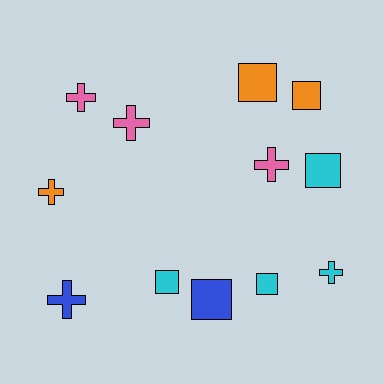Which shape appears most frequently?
Cross, with 6 objects.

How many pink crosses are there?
There are 3 pink crosses.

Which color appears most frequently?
Cyan, with 4 objects.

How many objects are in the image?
There are 12 objects.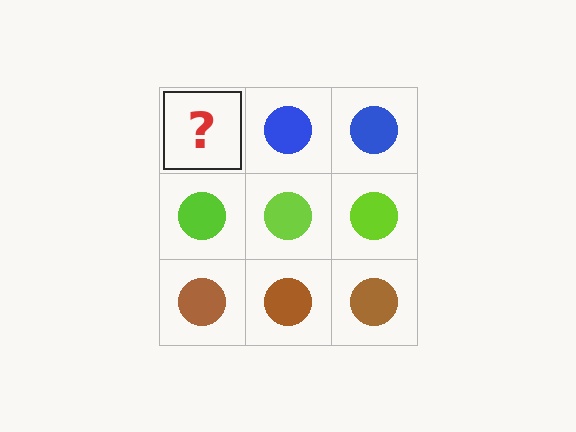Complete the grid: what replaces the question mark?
The question mark should be replaced with a blue circle.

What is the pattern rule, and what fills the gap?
The rule is that each row has a consistent color. The gap should be filled with a blue circle.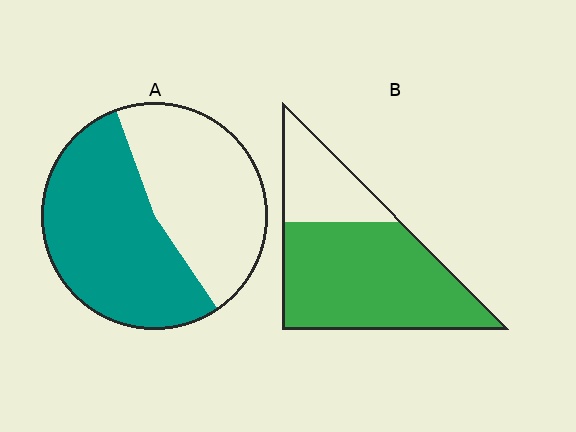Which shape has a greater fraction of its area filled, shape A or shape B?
Shape B.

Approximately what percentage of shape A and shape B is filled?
A is approximately 55% and B is approximately 70%.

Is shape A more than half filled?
Yes.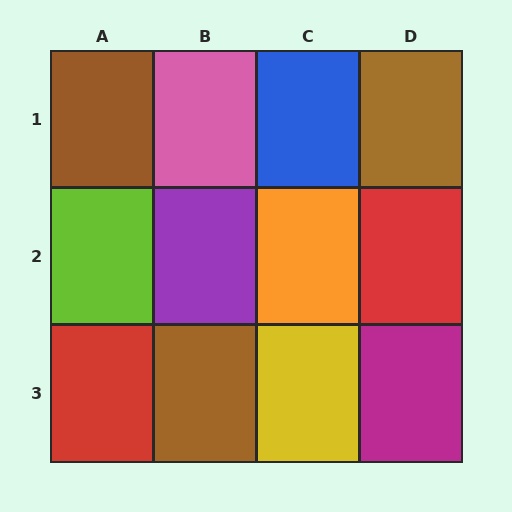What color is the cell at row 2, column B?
Purple.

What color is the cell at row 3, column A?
Red.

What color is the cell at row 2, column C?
Orange.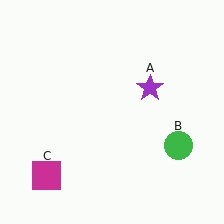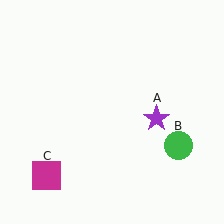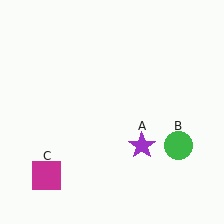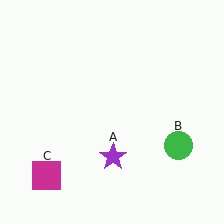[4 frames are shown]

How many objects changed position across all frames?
1 object changed position: purple star (object A).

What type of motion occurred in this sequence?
The purple star (object A) rotated clockwise around the center of the scene.